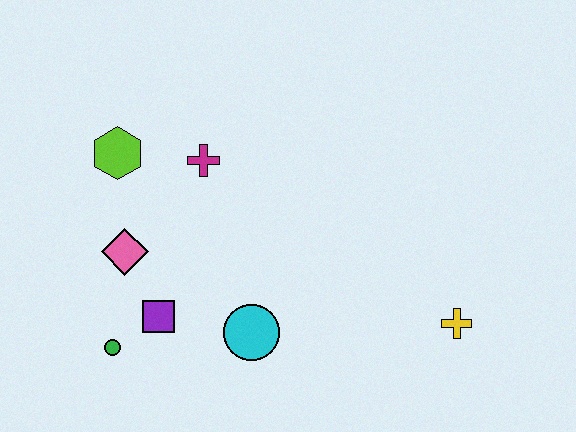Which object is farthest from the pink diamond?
The yellow cross is farthest from the pink diamond.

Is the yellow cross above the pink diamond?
No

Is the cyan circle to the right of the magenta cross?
Yes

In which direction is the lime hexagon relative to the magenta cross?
The lime hexagon is to the left of the magenta cross.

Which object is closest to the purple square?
The green circle is closest to the purple square.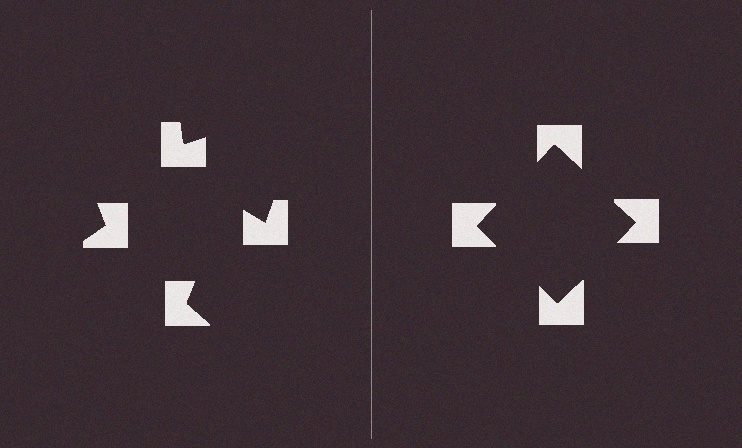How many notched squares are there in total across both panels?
8 — 4 on each side.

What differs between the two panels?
The notched squares are positioned identically on both sides; only the wedge orientations differ. On the right they align to a square; on the left they are misaligned.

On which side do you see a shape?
An illusory square appears on the right side. On the left side the wedge cuts are rotated, so no coherent shape forms.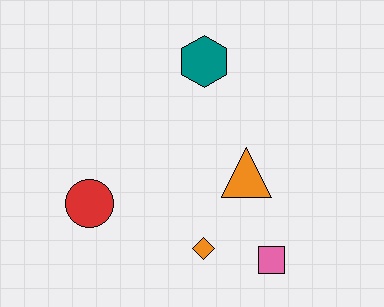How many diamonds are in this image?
There is 1 diamond.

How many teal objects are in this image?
There is 1 teal object.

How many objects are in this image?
There are 5 objects.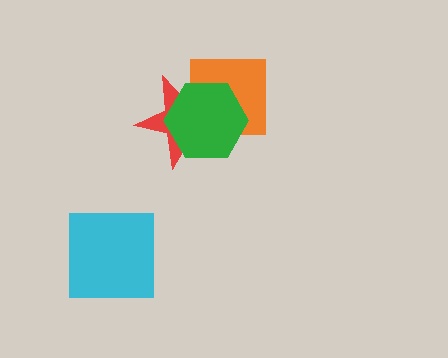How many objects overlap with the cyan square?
0 objects overlap with the cyan square.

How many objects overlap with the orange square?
2 objects overlap with the orange square.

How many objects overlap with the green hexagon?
2 objects overlap with the green hexagon.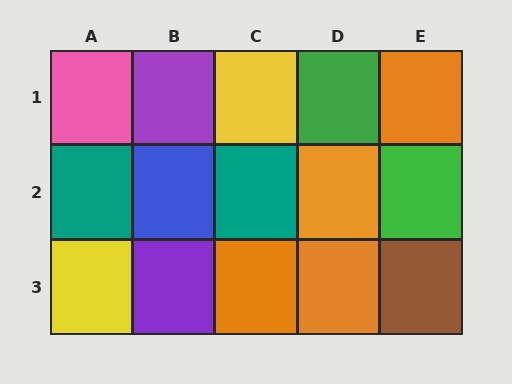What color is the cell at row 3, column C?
Orange.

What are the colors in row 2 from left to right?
Teal, blue, teal, orange, green.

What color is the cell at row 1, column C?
Yellow.